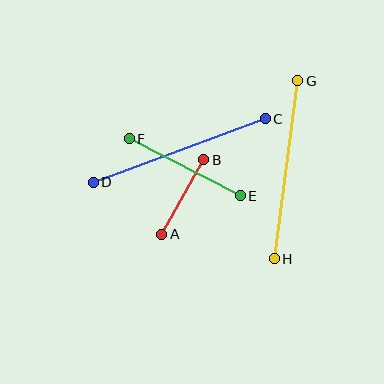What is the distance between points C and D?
The distance is approximately 183 pixels.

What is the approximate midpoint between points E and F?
The midpoint is at approximately (185, 167) pixels.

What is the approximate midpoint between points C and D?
The midpoint is at approximately (179, 150) pixels.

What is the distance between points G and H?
The distance is approximately 180 pixels.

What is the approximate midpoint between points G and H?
The midpoint is at approximately (286, 170) pixels.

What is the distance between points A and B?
The distance is approximately 86 pixels.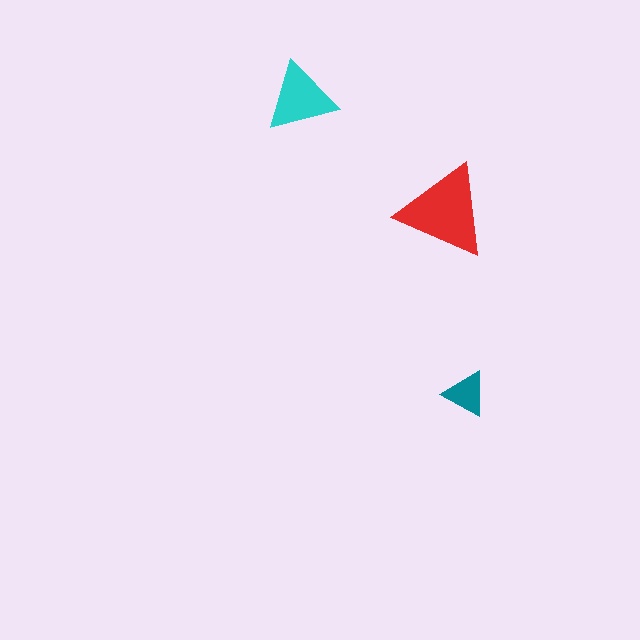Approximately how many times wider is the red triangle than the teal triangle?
About 2 times wider.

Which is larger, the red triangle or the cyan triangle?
The red one.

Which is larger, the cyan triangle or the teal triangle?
The cyan one.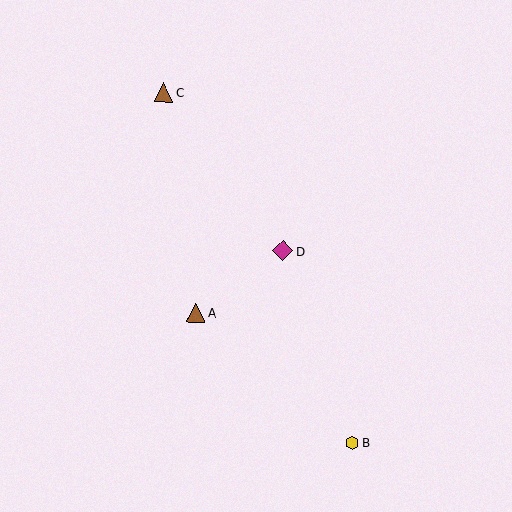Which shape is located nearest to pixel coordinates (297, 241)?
The magenta diamond (labeled D) at (283, 251) is nearest to that location.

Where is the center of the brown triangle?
The center of the brown triangle is at (196, 313).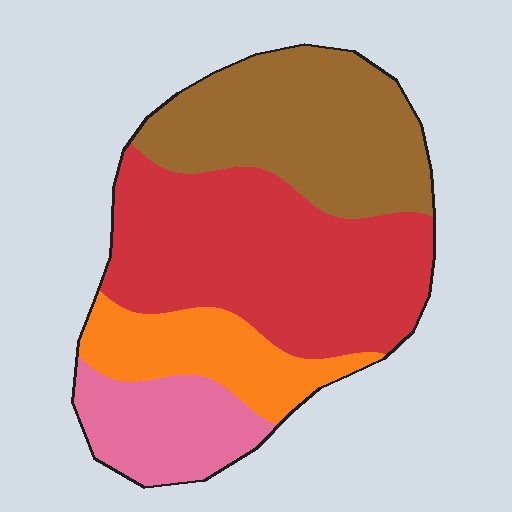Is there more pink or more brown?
Brown.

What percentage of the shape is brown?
Brown takes up between a quarter and a half of the shape.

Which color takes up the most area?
Red, at roughly 40%.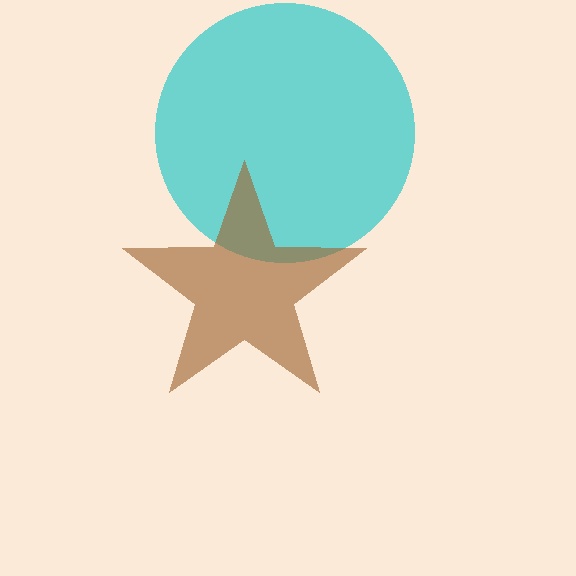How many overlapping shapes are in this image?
There are 2 overlapping shapes in the image.